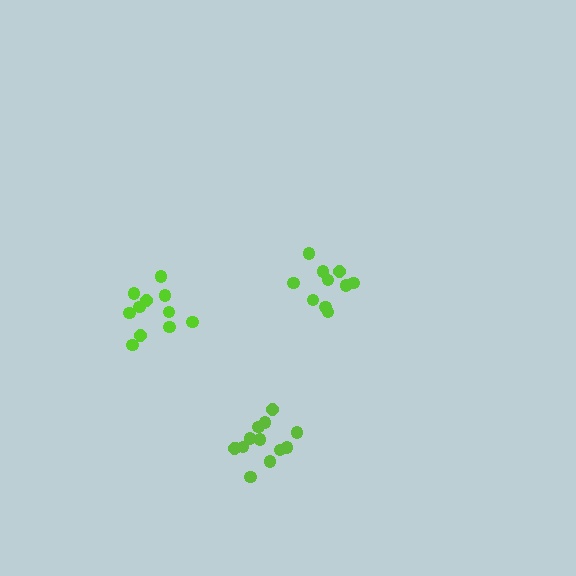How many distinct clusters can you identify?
There are 3 distinct clusters.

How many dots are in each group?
Group 1: 10 dots, Group 2: 11 dots, Group 3: 13 dots (34 total).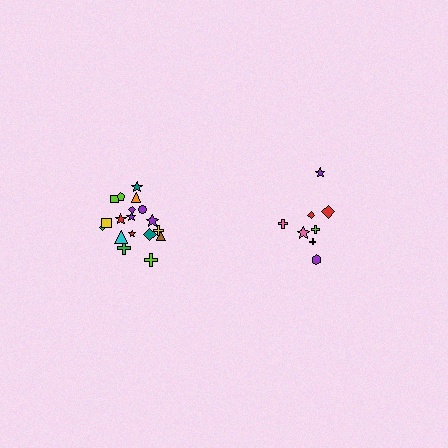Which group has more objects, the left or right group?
The left group.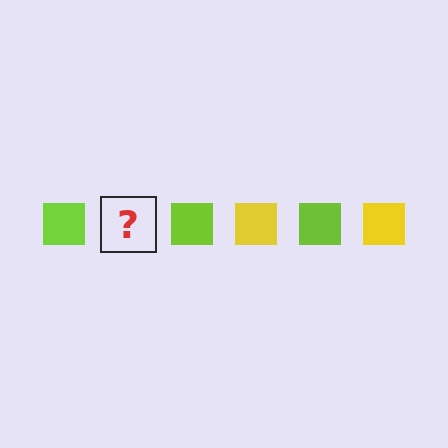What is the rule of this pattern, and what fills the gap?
The rule is that the pattern cycles through lime, yellow squares. The gap should be filled with a yellow square.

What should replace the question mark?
The question mark should be replaced with a yellow square.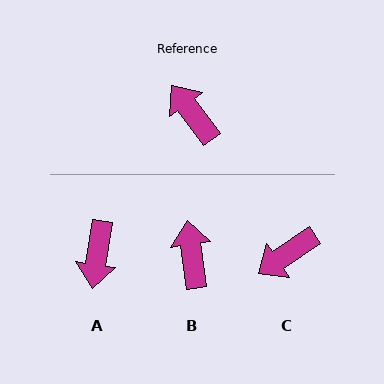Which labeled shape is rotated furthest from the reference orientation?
A, about 135 degrees away.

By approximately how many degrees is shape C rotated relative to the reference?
Approximately 88 degrees counter-clockwise.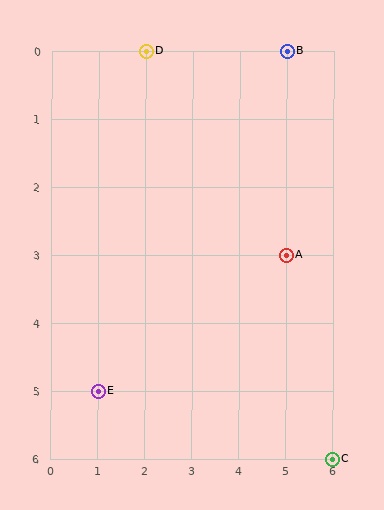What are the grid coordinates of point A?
Point A is at grid coordinates (5, 3).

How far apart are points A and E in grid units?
Points A and E are 4 columns and 2 rows apart (about 4.5 grid units diagonally).